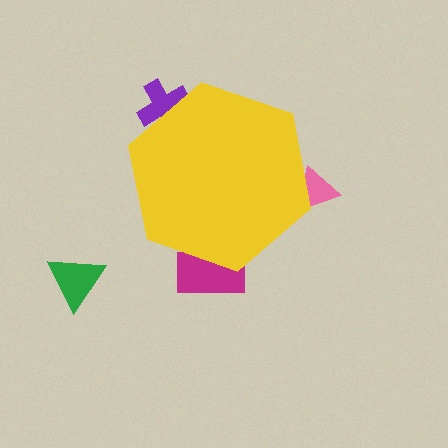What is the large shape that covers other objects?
A yellow hexagon.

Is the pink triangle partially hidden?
Yes, the pink triangle is partially hidden behind the yellow hexagon.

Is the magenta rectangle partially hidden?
Yes, the magenta rectangle is partially hidden behind the yellow hexagon.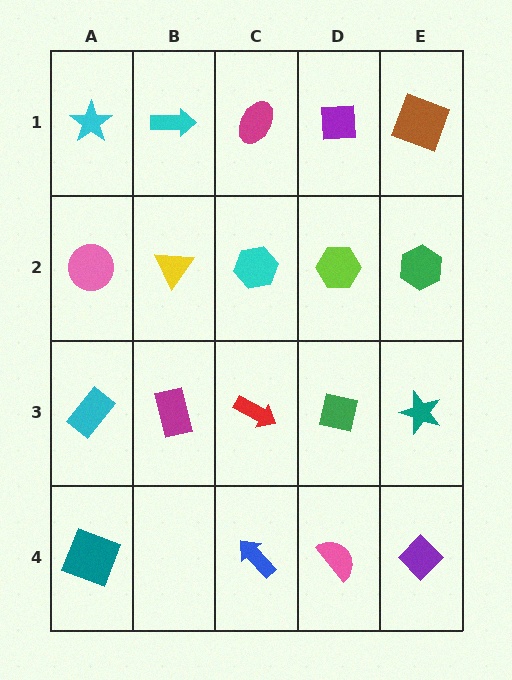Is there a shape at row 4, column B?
No, that cell is empty.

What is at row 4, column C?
A blue arrow.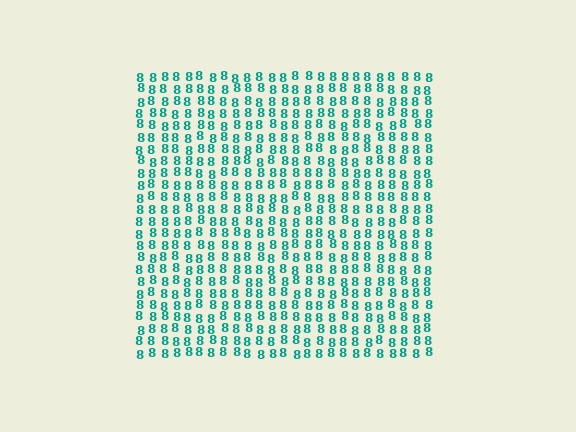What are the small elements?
The small elements are digit 8's.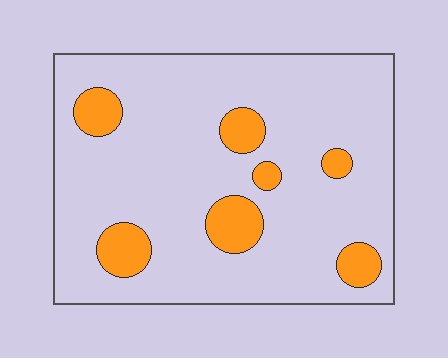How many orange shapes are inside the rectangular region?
7.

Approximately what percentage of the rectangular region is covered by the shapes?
Approximately 15%.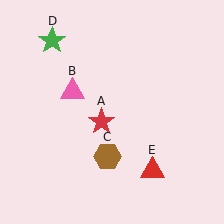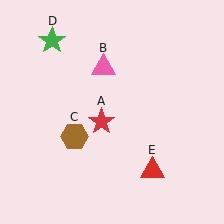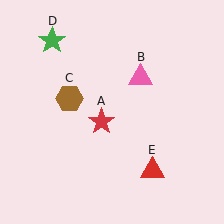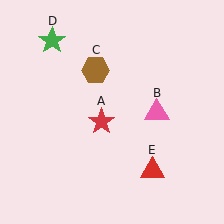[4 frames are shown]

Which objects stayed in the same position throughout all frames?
Red star (object A) and green star (object D) and red triangle (object E) remained stationary.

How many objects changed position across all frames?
2 objects changed position: pink triangle (object B), brown hexagon (object C).